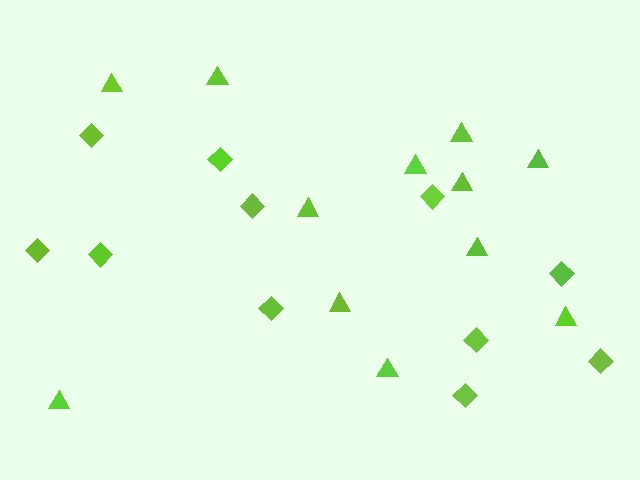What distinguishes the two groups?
There are 2 groups: one group of diamonds (11) and one group of triangles (12).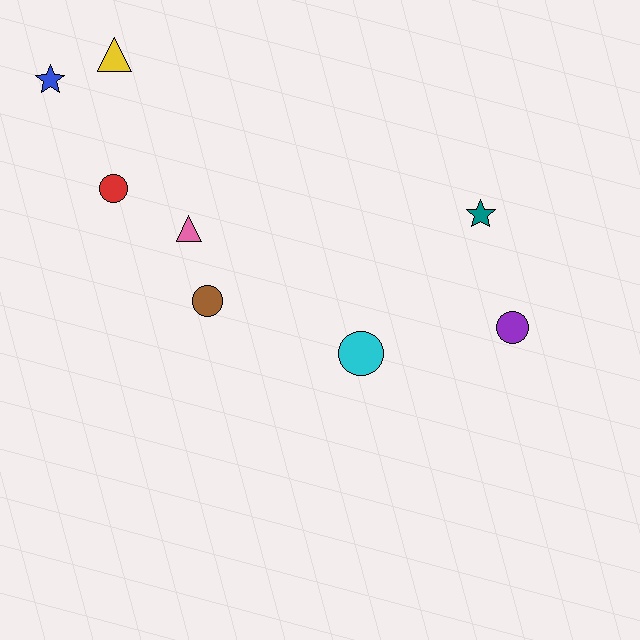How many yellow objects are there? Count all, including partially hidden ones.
There is 1 yellow object.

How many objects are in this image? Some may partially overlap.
There are 8 objects.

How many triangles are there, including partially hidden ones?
There are 2 triangles.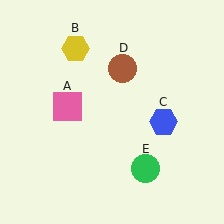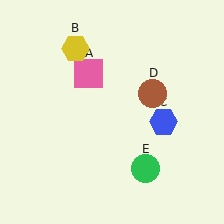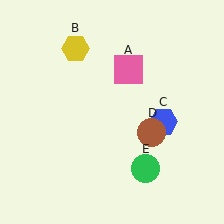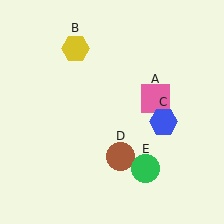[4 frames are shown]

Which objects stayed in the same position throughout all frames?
Yellow hexagon (object B) and blue hexagon (object C) and green circle (object E) remained stationary.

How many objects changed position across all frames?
2 objects changed position: pink square (object A), brown circle (object D).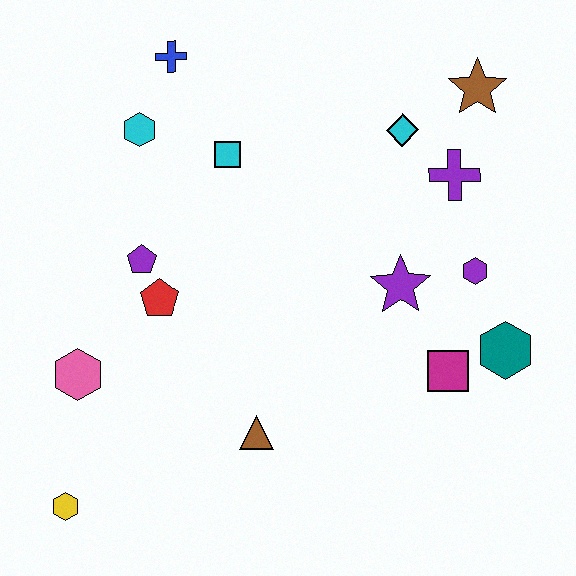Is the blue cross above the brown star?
Yes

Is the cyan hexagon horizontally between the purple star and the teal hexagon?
No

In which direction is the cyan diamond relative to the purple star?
The cyan diamond is above the purple star.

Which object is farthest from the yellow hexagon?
The brown star is farthest from the yellow hexagon.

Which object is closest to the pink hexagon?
The red pentagon is closest to the pink hexagon.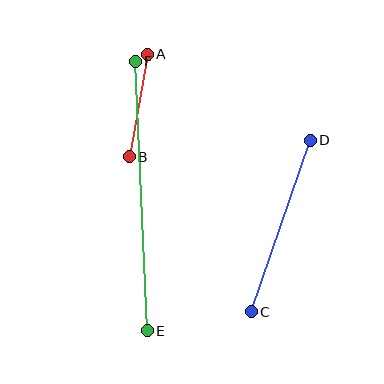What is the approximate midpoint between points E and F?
The midpoint is at approximately (141, 196) pixels.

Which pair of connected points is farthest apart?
Points E and F are farthest apart.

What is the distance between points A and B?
The distance is approximately 104 pixels.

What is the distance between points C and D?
The distance is approximately 181 pixels.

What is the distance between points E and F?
The distance is approximately 270 pixels.